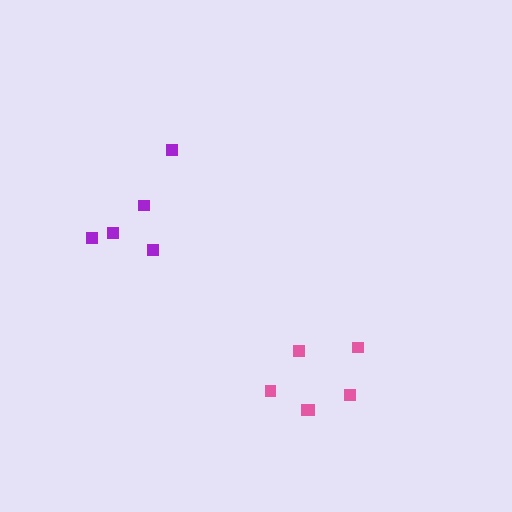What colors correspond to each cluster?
The clusters are colored: pink, purple.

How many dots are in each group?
Group 1: 6 dots, Group 2: 5 dots (11 total).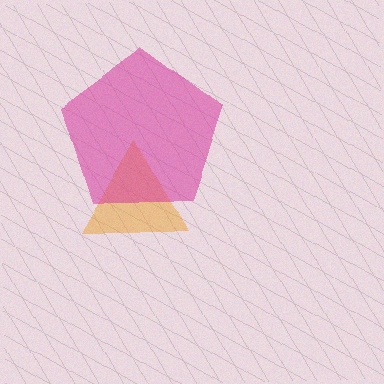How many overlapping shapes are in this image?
There are 2 overlapping shapes in the image.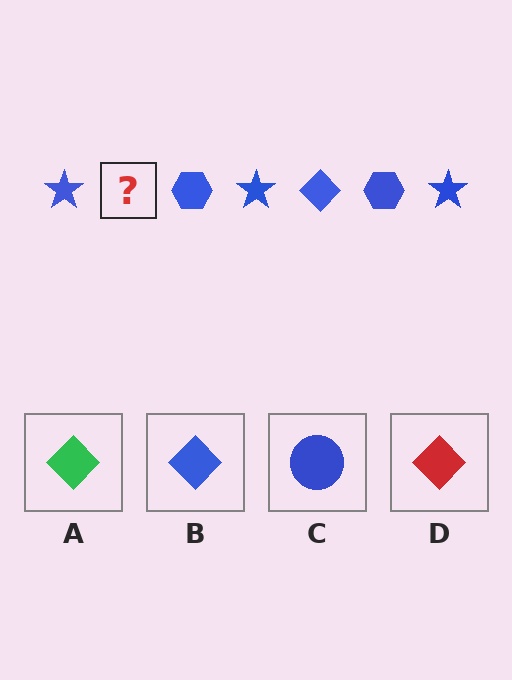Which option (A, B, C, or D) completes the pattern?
B.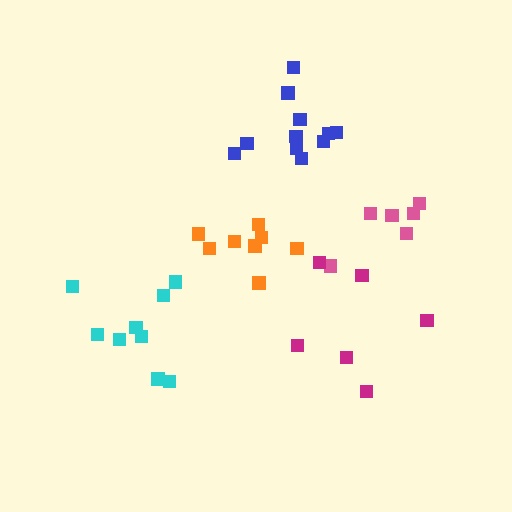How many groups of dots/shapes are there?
There are 5 groups.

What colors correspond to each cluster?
The clusters are colored: blue, pink, orange, magenta, cyan.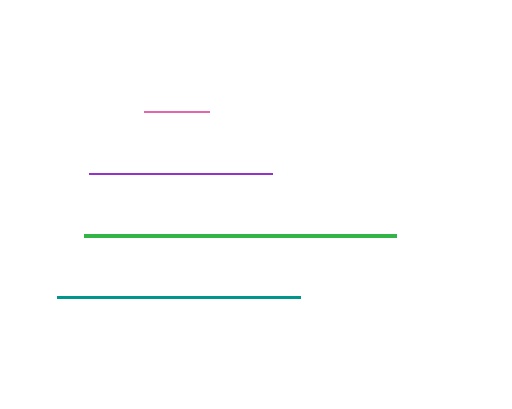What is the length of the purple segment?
The purple segment is approximately 184 pixels long.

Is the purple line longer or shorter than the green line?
The green line is longer than the purple line.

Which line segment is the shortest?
The pink line is the shortest at approximately 65 pixels.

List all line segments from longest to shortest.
From longest to shortest: green, teal, purple, pink.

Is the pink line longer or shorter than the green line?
The green line is longer than the pink line.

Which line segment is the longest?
The green line is the longest at approximately 312 pixels.